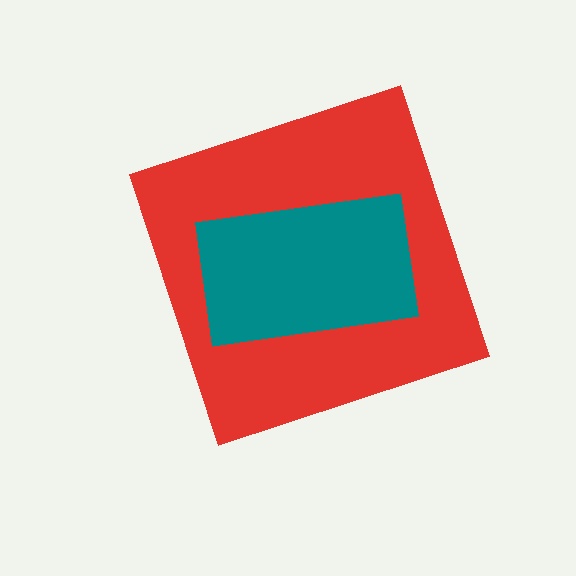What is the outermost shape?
The red diamond.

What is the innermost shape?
The teal rectangle.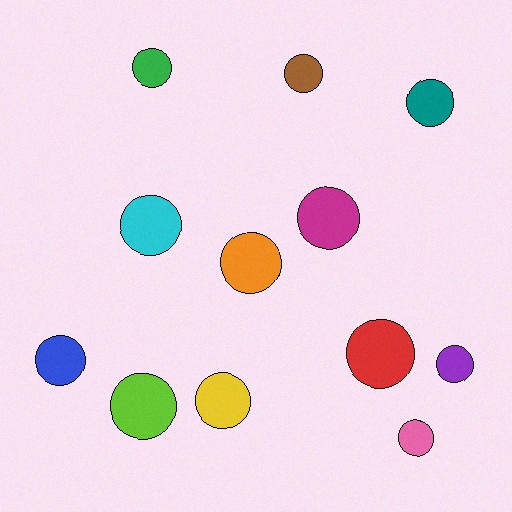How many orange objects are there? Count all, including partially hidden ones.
There is 1 orange object.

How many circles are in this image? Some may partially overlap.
There are 12 circles.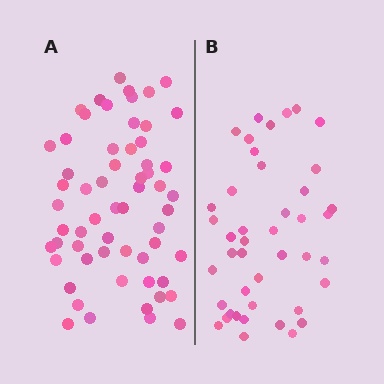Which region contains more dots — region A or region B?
Region A (the left region) has more dots.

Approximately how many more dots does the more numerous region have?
Region A has approximately 15 more dots than region B.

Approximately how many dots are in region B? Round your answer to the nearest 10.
About 40 dots. (The exact count is 43, which rounds to 40.)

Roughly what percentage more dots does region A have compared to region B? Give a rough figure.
About 40% more.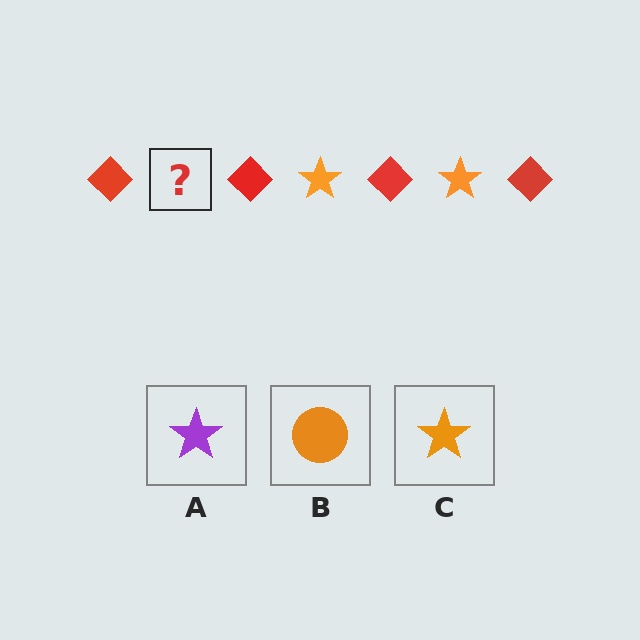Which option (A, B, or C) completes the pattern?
C.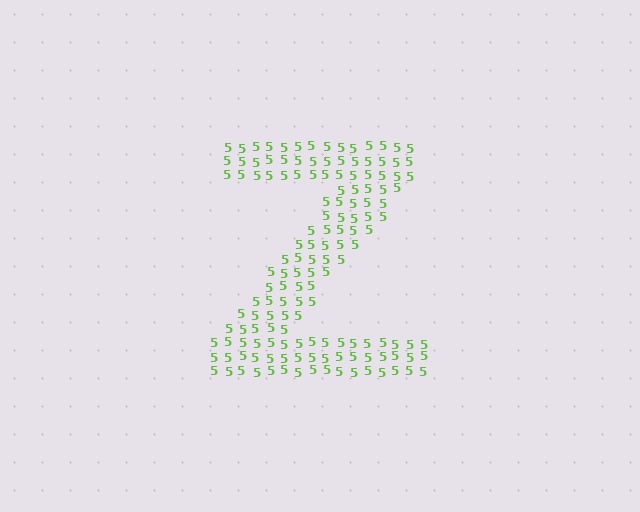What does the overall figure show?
The overall figure shows the letter Z.